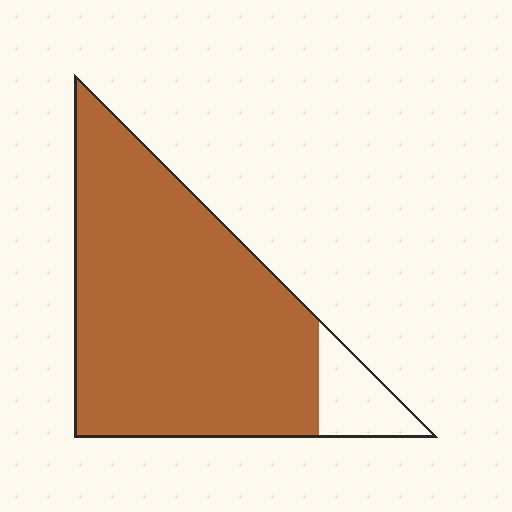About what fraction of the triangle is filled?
About nine tenths (9/10).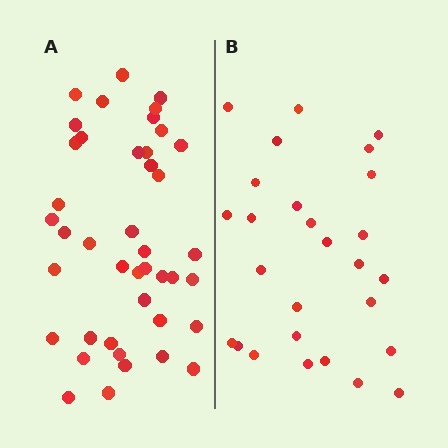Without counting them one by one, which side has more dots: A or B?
Region A (the left region) has more dots.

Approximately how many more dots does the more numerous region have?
Region A has approximately 15 more dots than region B.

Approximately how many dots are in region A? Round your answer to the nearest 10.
About 40 dots. (The exact count is 42, which rounds to 40.)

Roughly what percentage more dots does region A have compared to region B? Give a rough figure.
About 55% more.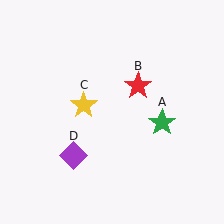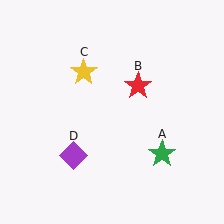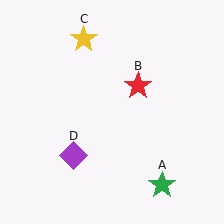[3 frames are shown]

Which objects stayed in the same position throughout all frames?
Red star (object B) and purple diamond (object D) remained stationary.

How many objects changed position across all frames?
2 objects changed position: green star (object A), yellow star (object C).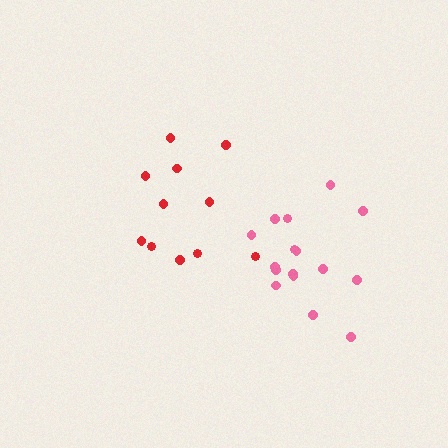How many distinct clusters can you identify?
There are 2 distinct clusters.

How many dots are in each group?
Group 1: 11 dots, Group 2: 16 dots (27 total).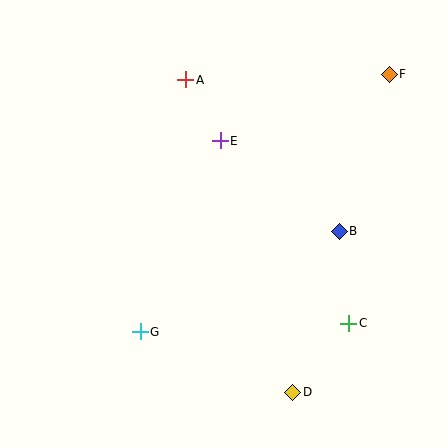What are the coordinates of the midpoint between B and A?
The midpoint between B and A is at (263, 156).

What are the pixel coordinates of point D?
Point D is at (293, 392).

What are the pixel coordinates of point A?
Point A is at (186, 80).